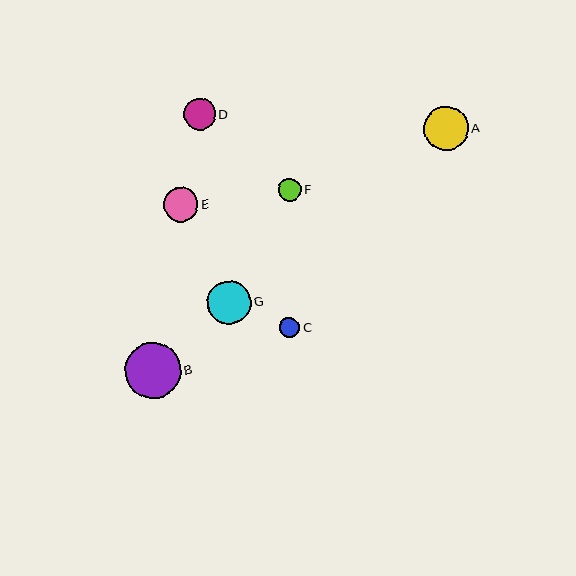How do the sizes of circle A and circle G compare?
Circle A and circle G are approximately the same size.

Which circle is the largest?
Circle B is the largest with a size of approximately 56 pixels.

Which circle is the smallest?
Circle C is the smallest with a size of approximately 20 pixels.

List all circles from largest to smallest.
From largest to smallest: B, A, G, E, D, F, C.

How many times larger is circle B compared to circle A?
Circle B is approximately 1.3 times the size of circle A.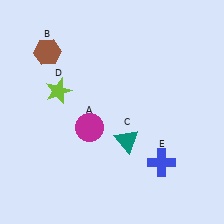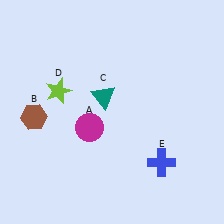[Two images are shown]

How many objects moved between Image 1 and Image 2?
2 objects moved between the two images.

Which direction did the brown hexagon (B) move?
The brown hexagon (B) moved down.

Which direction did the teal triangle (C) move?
The teal triangle (C) moved up.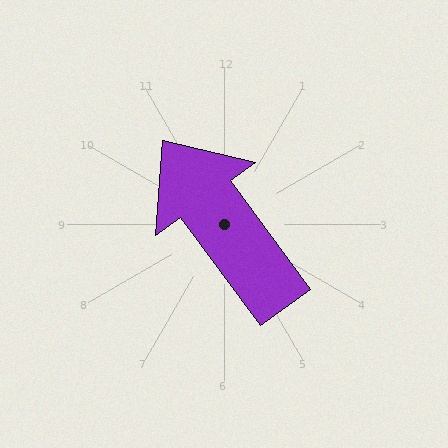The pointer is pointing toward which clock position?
Roughly 11 o'clock.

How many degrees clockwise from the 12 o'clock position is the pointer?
Approximately 324 degrees.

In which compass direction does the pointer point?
Northwest.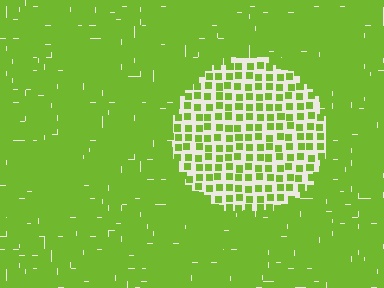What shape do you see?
I see a circle.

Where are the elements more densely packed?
The elements are more densely packed outside the circle boundary.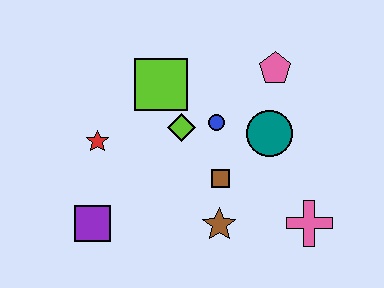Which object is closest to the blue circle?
The lime diamond is closest to the blue circle.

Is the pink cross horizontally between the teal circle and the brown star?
No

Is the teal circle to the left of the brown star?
No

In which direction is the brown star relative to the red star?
The brown star is to the right of the red star.